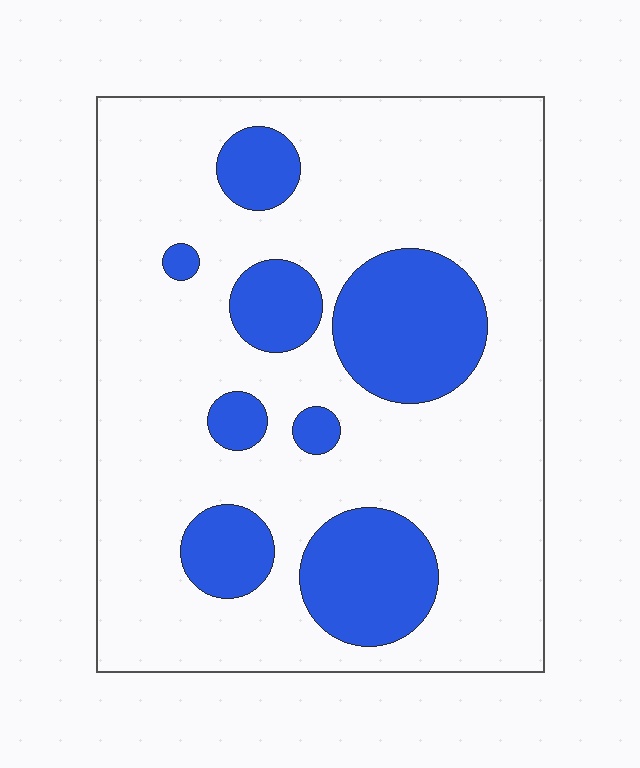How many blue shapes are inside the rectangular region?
8.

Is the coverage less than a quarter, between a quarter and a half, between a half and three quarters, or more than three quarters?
Less than a quarter.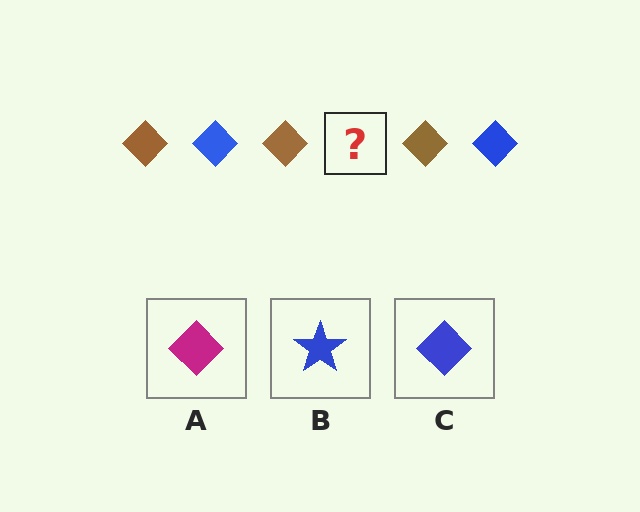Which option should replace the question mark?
Option C.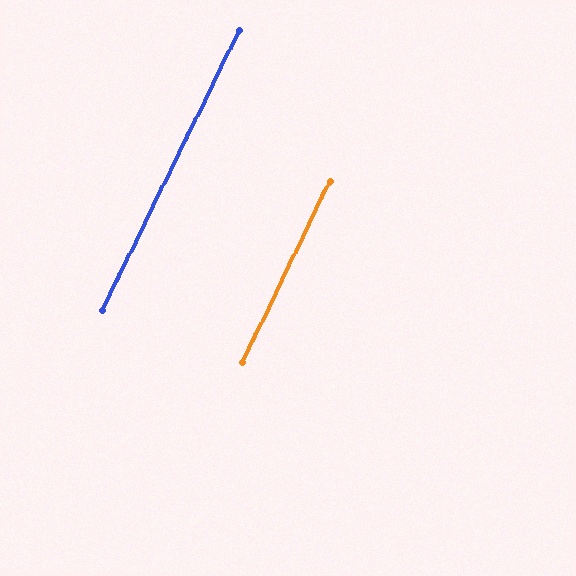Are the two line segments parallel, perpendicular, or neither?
Parallel — their directions differ by only 0.2°.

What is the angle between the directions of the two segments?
Approximately 0 degrees.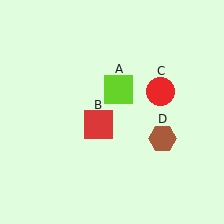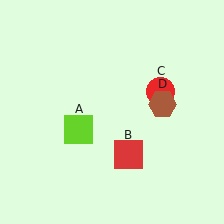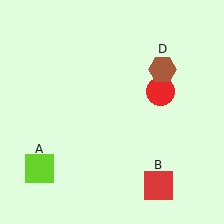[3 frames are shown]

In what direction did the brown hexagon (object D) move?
The brown hexagon (object D) moved up.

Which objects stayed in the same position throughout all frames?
Red circle (object C) remained stationary.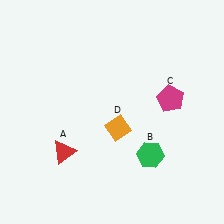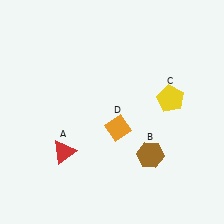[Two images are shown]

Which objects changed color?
B changed from green to brown. C changed from magenta to yellow.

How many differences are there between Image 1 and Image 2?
There are 2 differences between the two images.